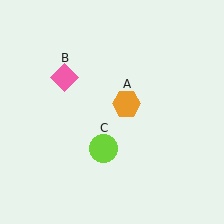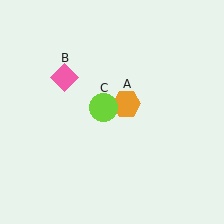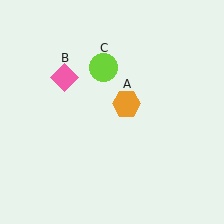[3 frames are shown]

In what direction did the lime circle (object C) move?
The lime circle (object C) moved up.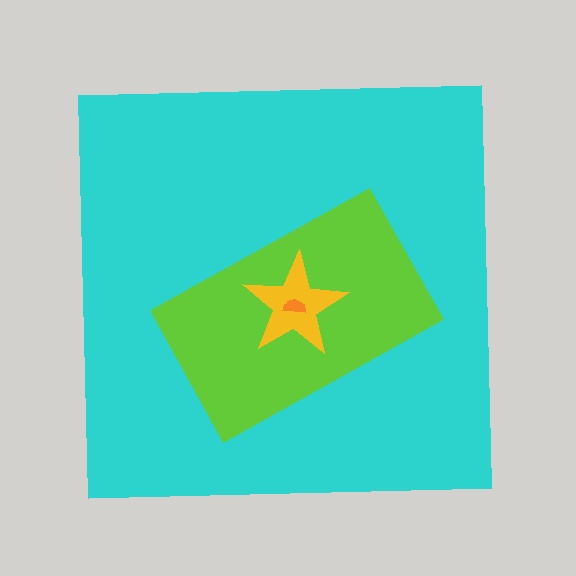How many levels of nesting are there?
4.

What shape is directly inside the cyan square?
The lime rectangle.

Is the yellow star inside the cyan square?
Yes.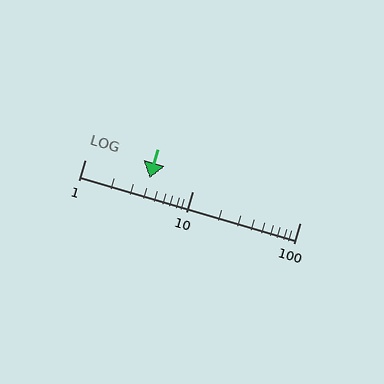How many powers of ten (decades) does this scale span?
The scale spans 2 decades, from 1 to 100.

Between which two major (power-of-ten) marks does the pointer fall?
The pointer is between 1 and 10.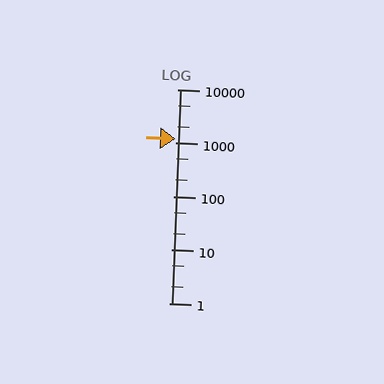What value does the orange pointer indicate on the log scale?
The pointer indicates approximately 1200.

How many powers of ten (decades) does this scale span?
The scale spans 4 decades, from 1 to 10000.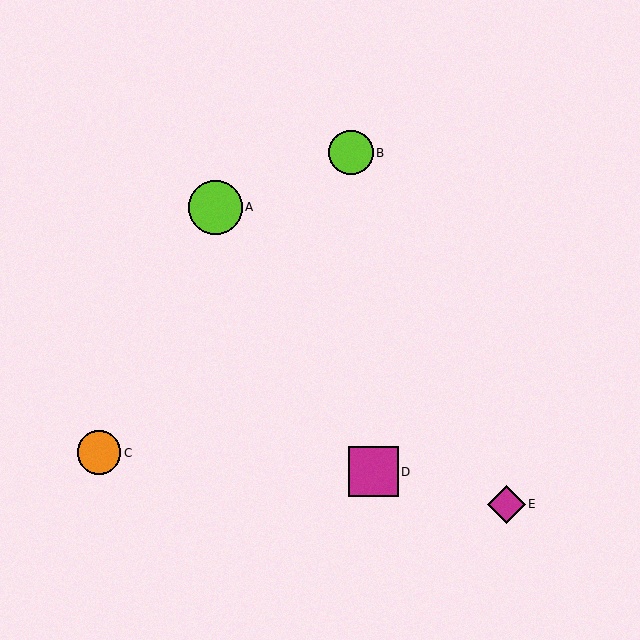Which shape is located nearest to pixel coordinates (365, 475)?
The magenta square (labeled D) at (373, 472) is nearest to that location.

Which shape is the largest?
The lime circle (labeled A) is the largest.